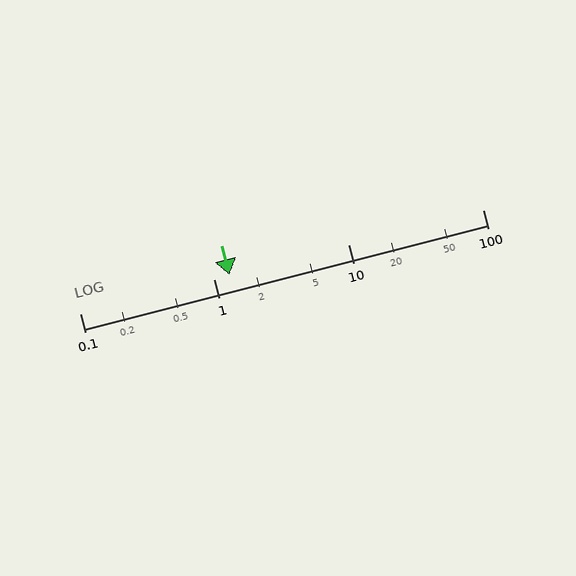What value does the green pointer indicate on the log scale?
The pointer indicates approximately 1.3.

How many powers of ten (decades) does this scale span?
The scale spans 3 decades, from 0.1 to 100.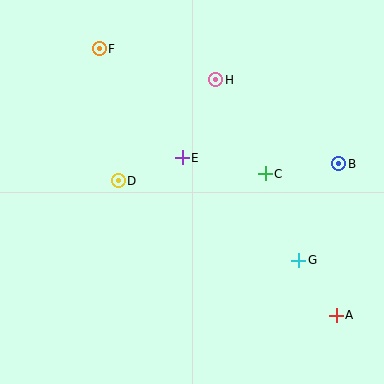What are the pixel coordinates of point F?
Point F is at (99, 49).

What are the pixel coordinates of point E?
Point E is at (182, 158).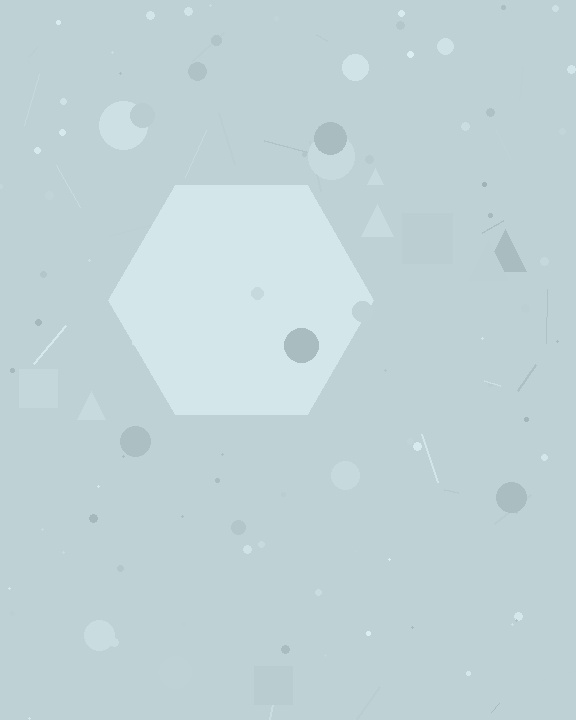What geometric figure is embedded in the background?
A hexagon is embedded in the background.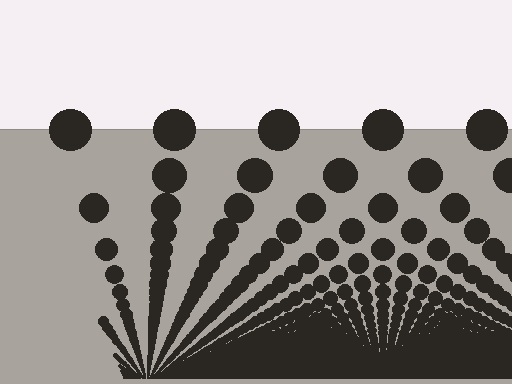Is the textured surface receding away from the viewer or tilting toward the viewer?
The surface appears to tilt toward the viewer. Texture elements get larger and sparser toward the top.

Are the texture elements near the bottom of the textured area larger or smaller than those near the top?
Smaller. The gradient is inverted — elements near the bottom are smaller and denser.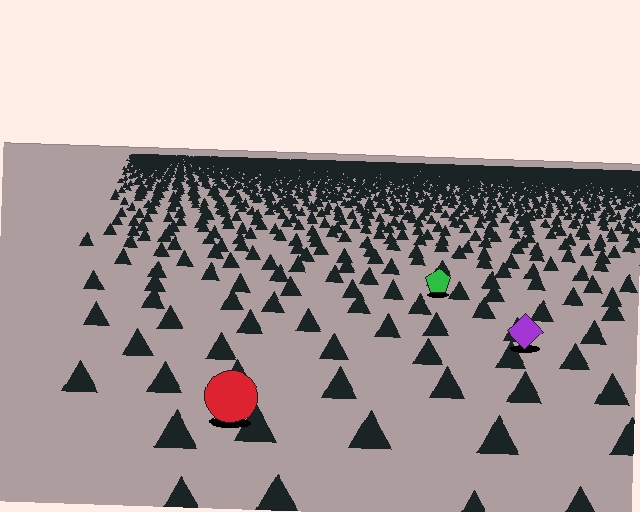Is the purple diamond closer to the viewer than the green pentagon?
Yes. The purple diamond is closer — you can tell from the texture gradient: the ground texture is coarser near it.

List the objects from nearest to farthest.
From nearest to farthest: the red circle, the purple diamond, the green pentagon.